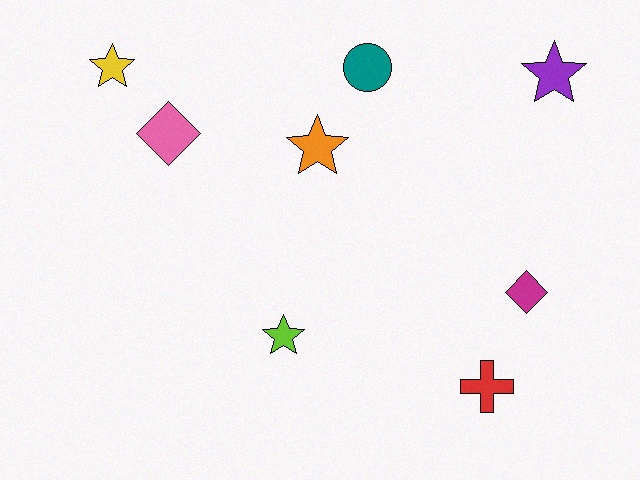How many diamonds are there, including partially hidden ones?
There are 2 diamonds.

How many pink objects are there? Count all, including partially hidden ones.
There is 1 pink object.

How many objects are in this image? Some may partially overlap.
There are 8 objects.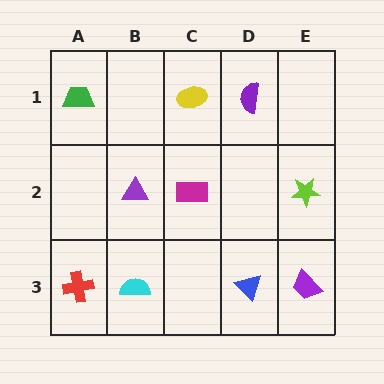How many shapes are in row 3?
4 shapes.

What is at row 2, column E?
A lime star.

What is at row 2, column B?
A purple triangle.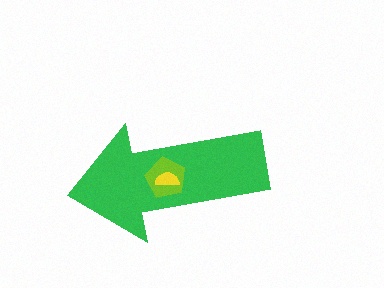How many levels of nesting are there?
3.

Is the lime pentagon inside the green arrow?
Yes.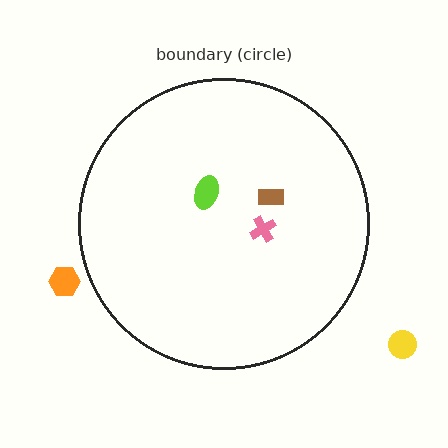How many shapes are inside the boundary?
3 inside, 2 outside.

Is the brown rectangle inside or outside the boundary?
Inside.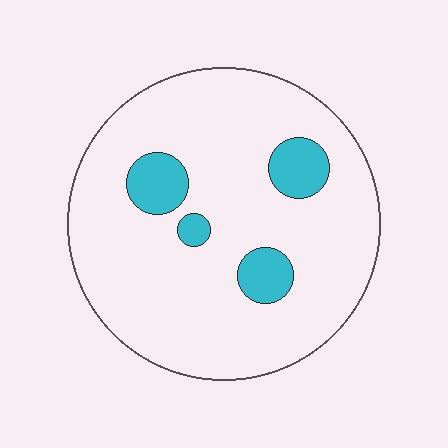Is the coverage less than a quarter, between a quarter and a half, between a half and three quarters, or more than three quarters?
Less than a quarter.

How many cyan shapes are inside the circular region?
4.